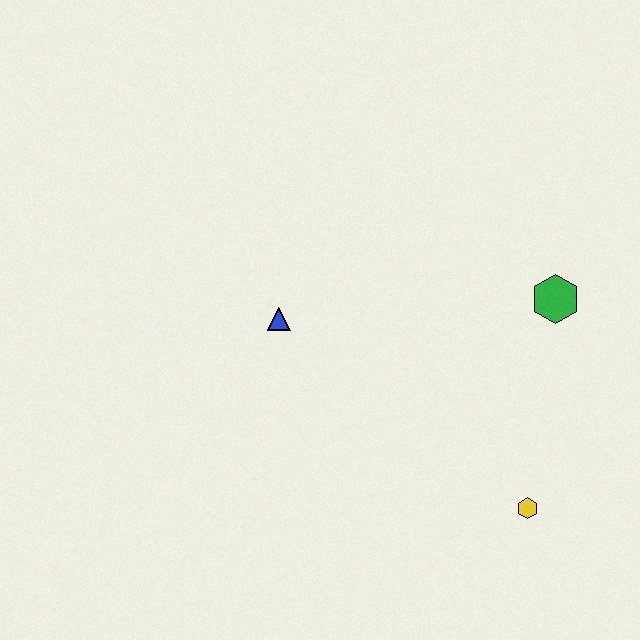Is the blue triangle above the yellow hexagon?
Yes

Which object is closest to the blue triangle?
The green hexagon is closest to the blue triangle.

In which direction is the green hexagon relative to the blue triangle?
The green hexagon is to the right of the blue triangle.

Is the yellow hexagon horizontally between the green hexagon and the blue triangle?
Yes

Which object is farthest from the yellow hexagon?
The blue triangle is farthest from the yellow hexagon.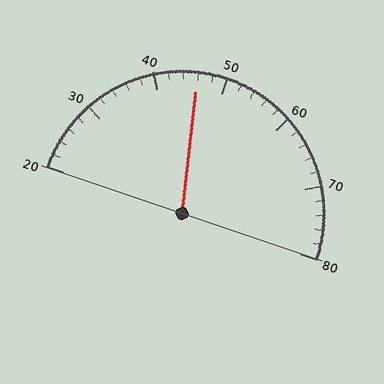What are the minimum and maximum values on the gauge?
The gauge ranges from 20 to 80.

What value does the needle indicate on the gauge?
The needle indicates approximately 46.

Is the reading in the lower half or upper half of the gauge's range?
The reading is in the lower half of the range (20 to 80).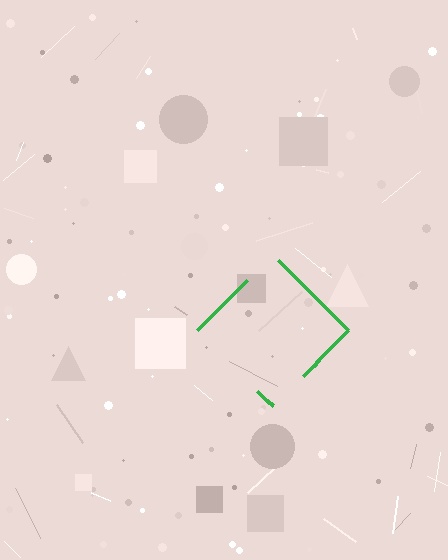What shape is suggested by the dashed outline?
The dashed outline suggests a diamond.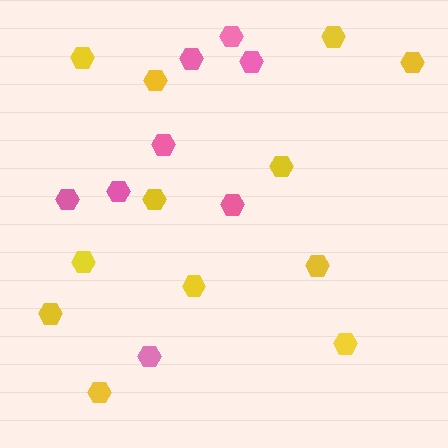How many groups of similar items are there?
There are 2 groups: one group of yellow hexagons (12) and one group of pink hexagons (8).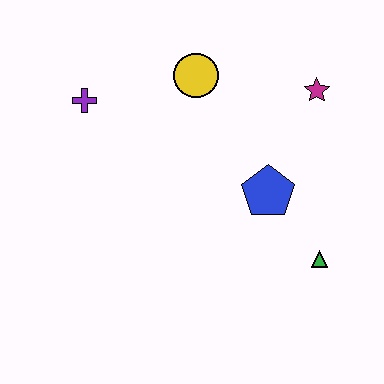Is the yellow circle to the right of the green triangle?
No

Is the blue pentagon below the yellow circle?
Yes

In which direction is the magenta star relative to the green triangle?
The magenta star is above the green triangle.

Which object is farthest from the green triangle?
The purple cross is farthest from the green triangle.